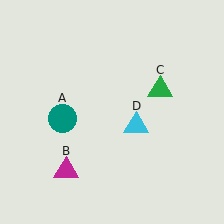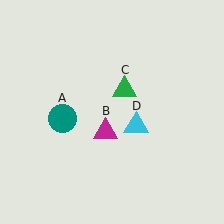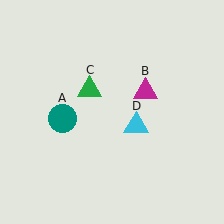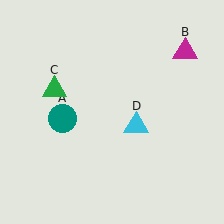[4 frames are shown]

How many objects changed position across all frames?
2 objects changed position: magenta triangle (object B), green triangle (object C).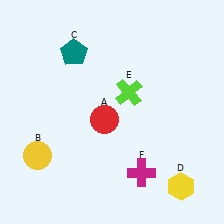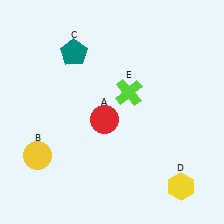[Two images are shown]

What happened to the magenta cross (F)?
The magenta cross (F) was removed in Image 2. It was in the bottom-right area of Image 1.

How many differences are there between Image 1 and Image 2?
There is 1 difference between the two images.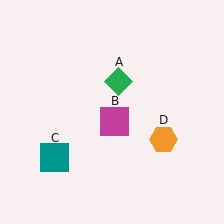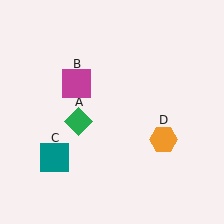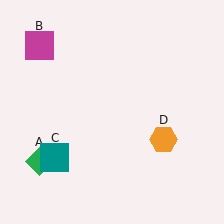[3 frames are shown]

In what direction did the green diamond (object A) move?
The green diamond (object A) moved down and to the left.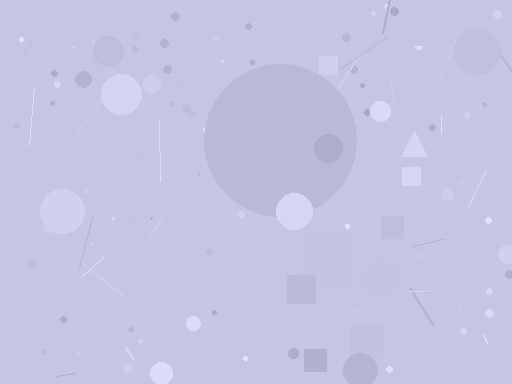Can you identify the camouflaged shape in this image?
The camouflaged shape is a circle.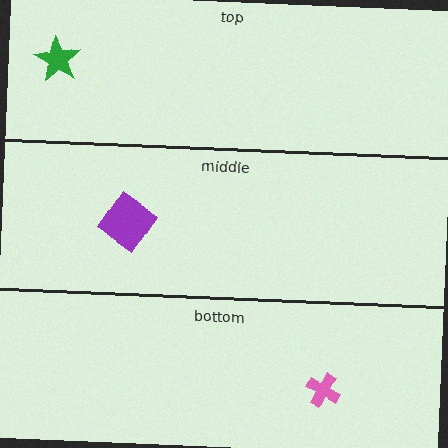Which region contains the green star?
The top region.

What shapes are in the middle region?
The purple diamond.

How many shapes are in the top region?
1.